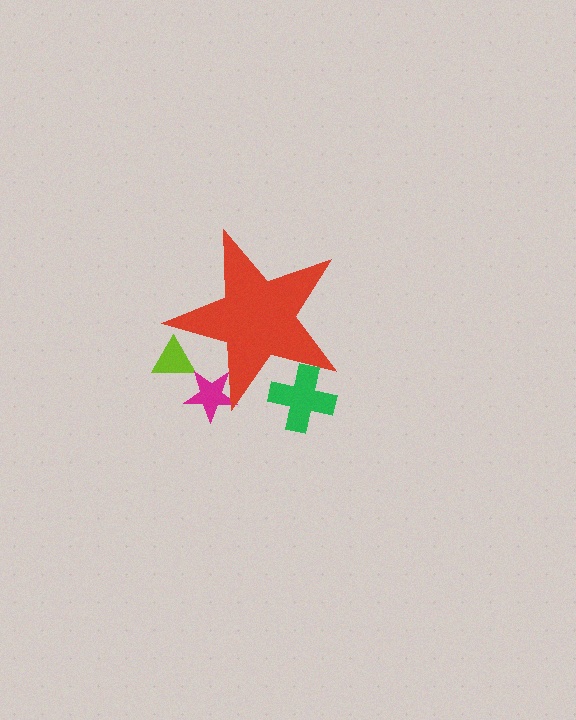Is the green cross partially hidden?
Yes, the green cross is partially hidden behind the red star.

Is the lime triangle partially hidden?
Yes, the lime triangle is partially hidden behind the red star.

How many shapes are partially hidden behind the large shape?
3 shapes are partially hidden.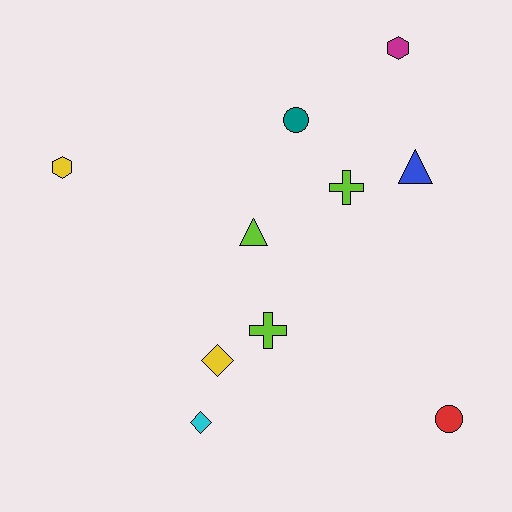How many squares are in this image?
There are no squares.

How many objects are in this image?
There are 10 objects.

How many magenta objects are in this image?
There is 1 magenta object.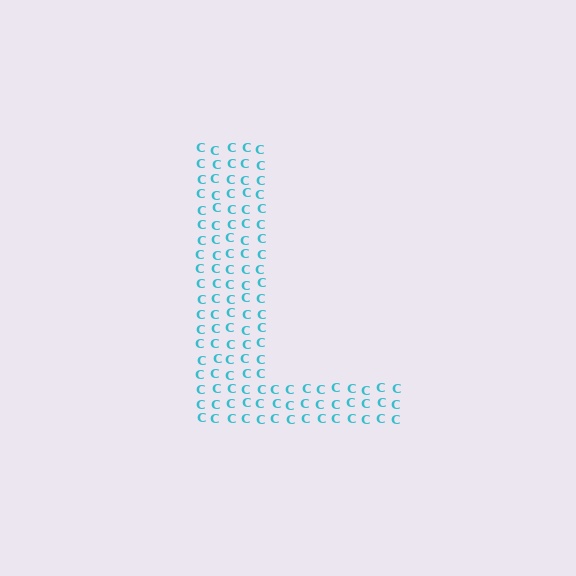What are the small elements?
The small elements are letter C's.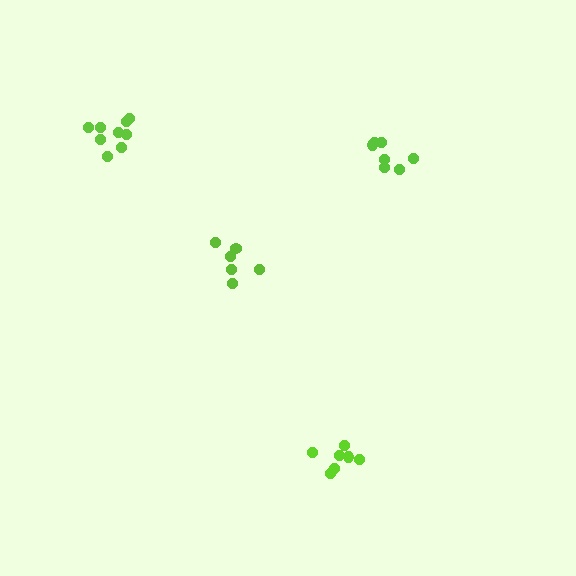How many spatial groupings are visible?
There are 4 spatial groupings.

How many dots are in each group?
Group 1: 7 dots, Group 2: 7 dots, Group 3: 9 dots, Group 4: 6 dots (29 total).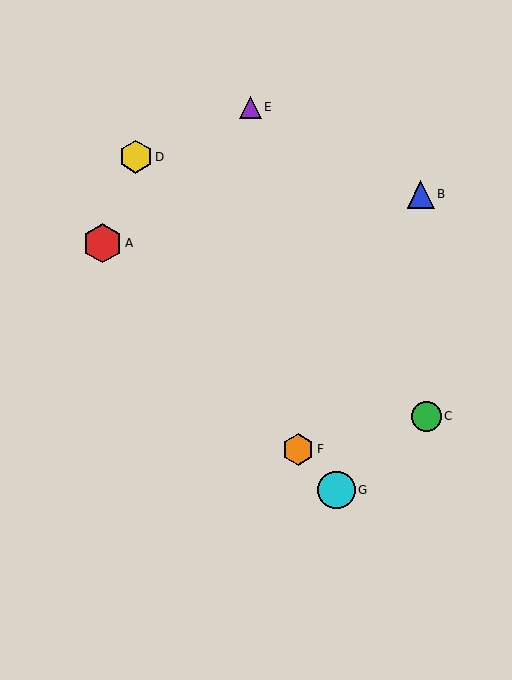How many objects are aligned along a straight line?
3 objects (A, F, G) are aligned along a straight line.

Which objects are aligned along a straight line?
Objects A, F, G are aligned along a straight line.